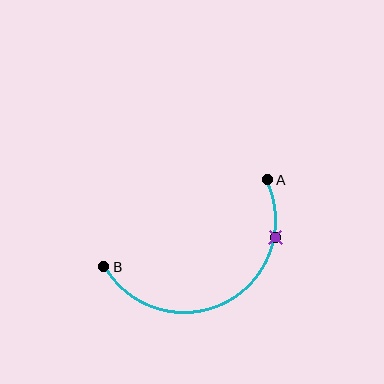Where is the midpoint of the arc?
The arc midpoint is the point on the curve farthest from the straight line joining A and B. It sits below that line.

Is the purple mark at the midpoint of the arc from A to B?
No. The purple mark lies on the arc but is closer to endpoint A. The arc midpoint would be at the point on the curve equidistant along the arc from both A and B.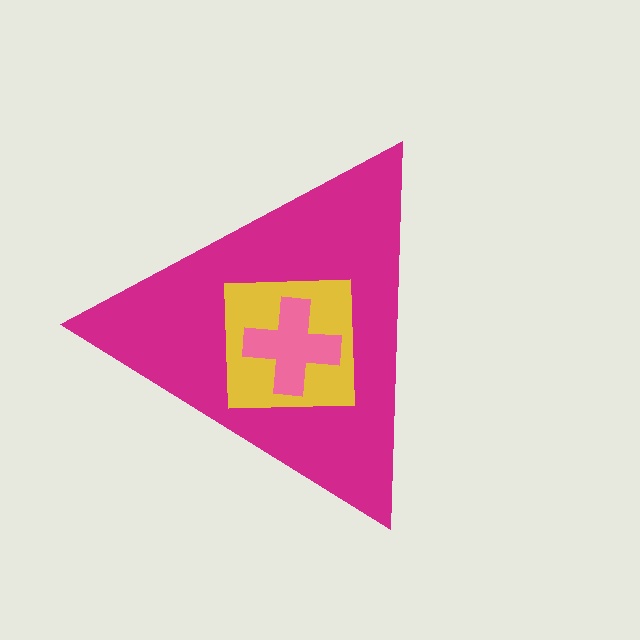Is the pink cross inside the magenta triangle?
Yes.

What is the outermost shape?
The magenta triangle.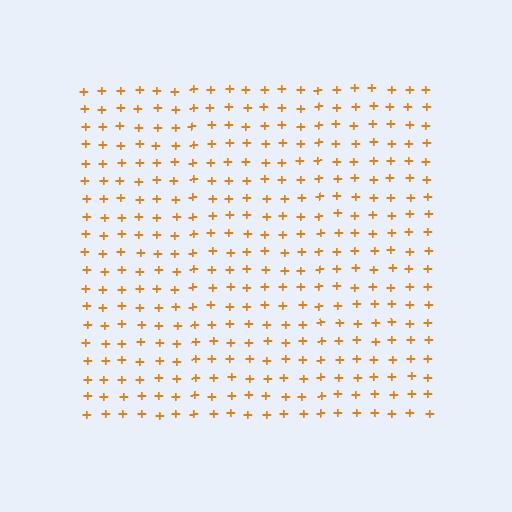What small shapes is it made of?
It is made of small plus signs.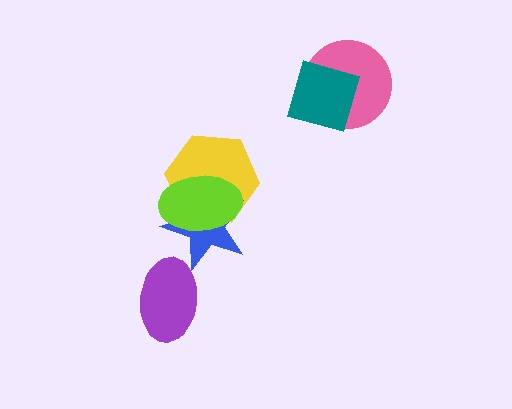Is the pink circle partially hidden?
Yes, it is partially covered by another shape.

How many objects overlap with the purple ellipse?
0 objects overlap with the purple ellipse.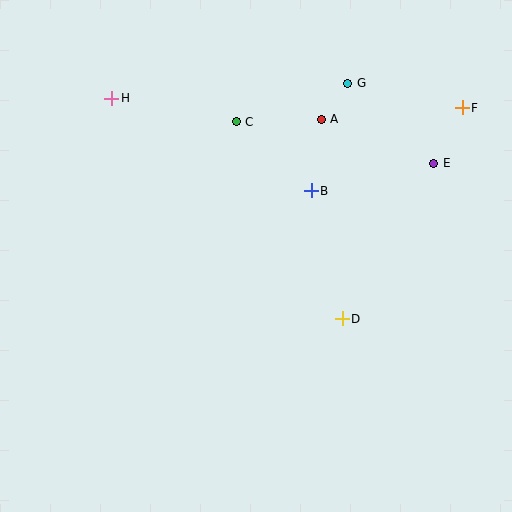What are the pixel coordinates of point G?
Point G is at (348, 83).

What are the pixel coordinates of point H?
Point H is at (112, 98).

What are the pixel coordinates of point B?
Point B is at (311, 191).